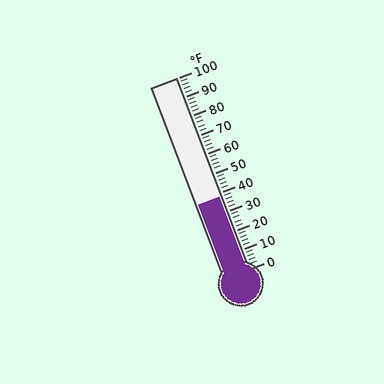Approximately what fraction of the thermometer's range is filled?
The thermometer is filled to approximately 40% of its range.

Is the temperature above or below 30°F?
The temperature is above 30°F.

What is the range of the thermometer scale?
The thermometer scale ranges from 0°F to 100°F.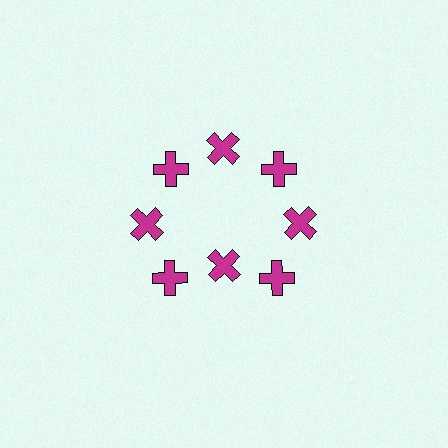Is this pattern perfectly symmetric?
No. The 8 magenta crosses are arranged in a ring, but one element near the 6 o'clock position is pulled inward toward the center, breaking the 8-fold rotational symmetry.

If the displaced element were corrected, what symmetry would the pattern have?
It would have 8-fold rotational symmetry — the pattern would map onto itself every 45 degrees.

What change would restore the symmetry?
The symmetry would be restored by moving it outward, back onto the ring so that all 8 crosses sit at equal angles and equal distance from the center.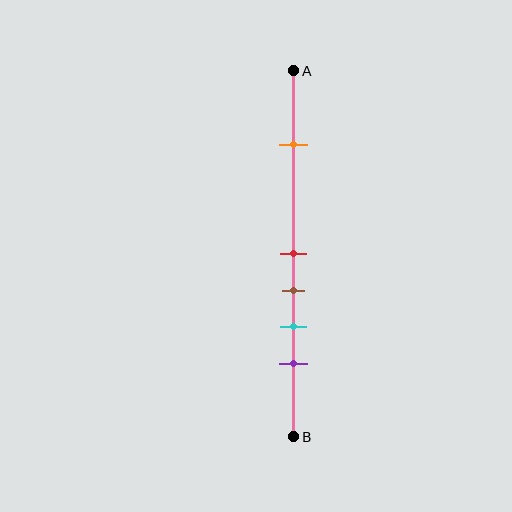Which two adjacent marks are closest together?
The red and brown marks are the closest adjacent pair.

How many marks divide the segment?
There are 5 marks dividing the segment.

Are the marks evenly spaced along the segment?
No, the marks are not evenly spaced.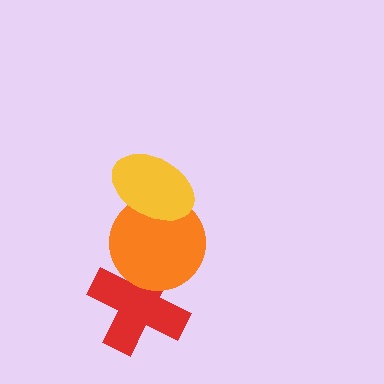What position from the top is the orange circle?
The orange circle is 2nd from the top.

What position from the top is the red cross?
The red cross is 3rd from the top.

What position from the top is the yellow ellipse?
The yellow ellipse is 1st from the top.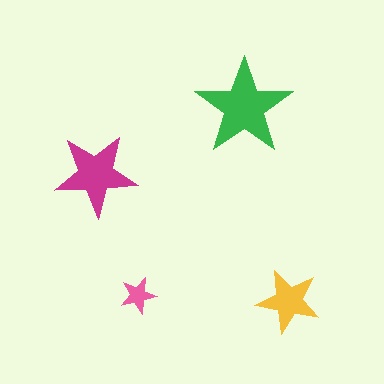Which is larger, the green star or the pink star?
The green one.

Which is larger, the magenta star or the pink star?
The magenta one.